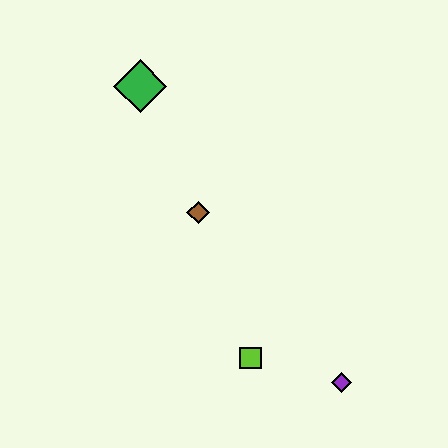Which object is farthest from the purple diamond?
The green diamond is farthest from the purple diamond.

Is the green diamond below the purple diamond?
No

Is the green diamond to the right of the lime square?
No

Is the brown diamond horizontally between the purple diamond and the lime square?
No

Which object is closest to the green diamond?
The brown diamond is closest to the green diamond.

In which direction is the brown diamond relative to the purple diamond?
The brown diamond is above the purple diamond.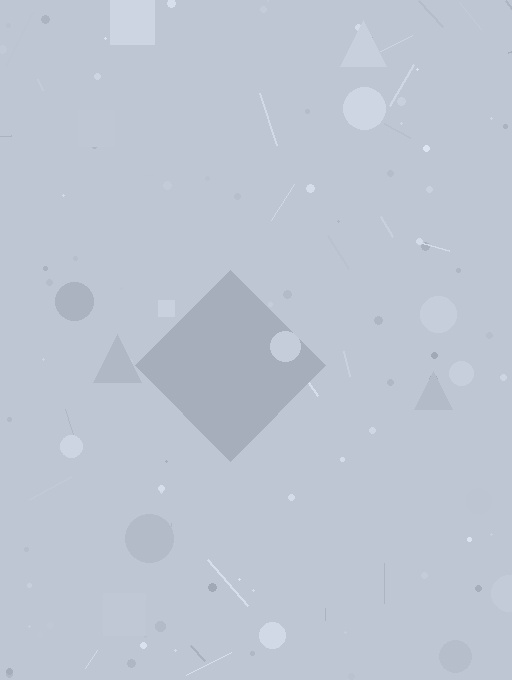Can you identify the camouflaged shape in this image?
The camouflaged shape is a diamond.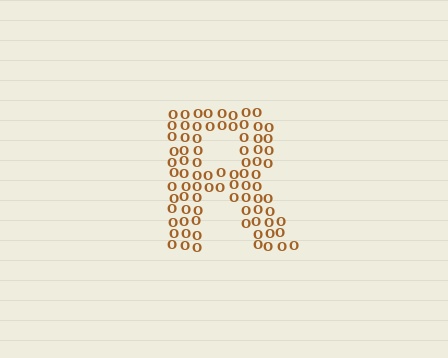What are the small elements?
The small elements are letter O's.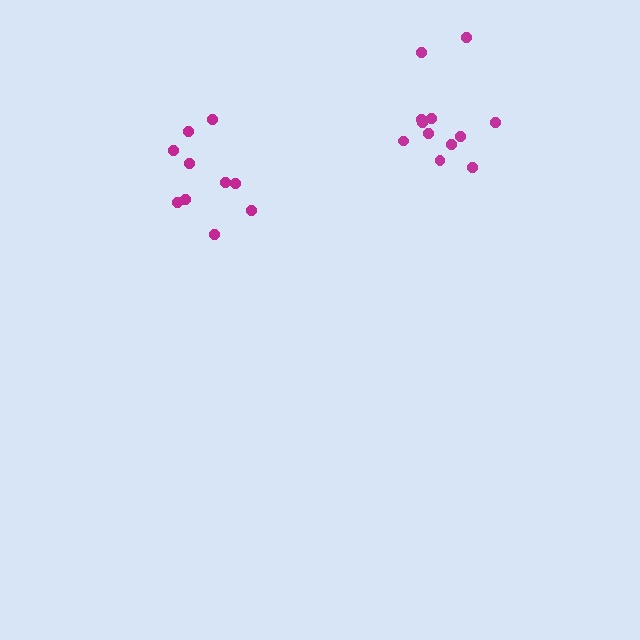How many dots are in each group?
Group 1: 10 dots, Group 2: 12 dots (22 total).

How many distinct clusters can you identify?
There are 2 distinct clusters.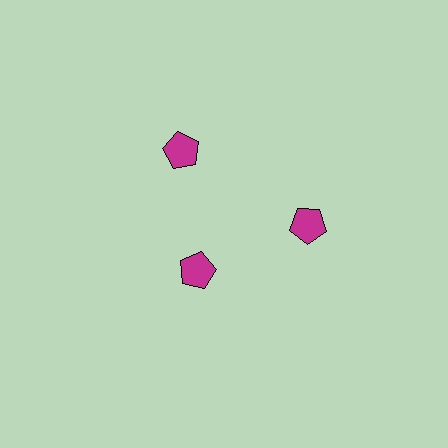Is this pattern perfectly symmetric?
No. The 3 magenta pentagons are arranged in a ring, but one element near the 7 o'clock position is pulled inward toward the center, breaking the 3-fold rotational symmetry.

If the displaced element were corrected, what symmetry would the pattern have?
It would have 3-fold rotational symmetry — the pattern would map onto itself every 120 degrees.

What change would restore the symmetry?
The symmetry would be restored by moving it outward, back onto the ring so that all 3 pentagons sit at equal angles and equal distance from the center.